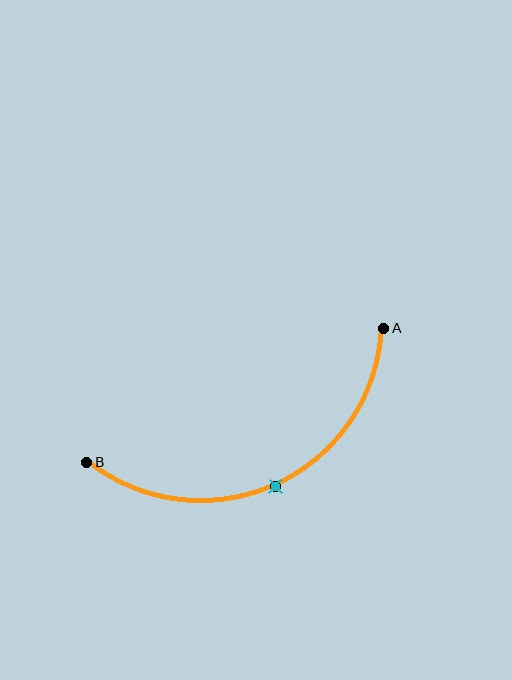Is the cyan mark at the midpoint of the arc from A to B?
Yes. The cyan mark lies on the arc at equal arc-length from both A and B — it is the arc midpoint.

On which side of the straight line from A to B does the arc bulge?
The arc bulges below the straight line connecting A and B.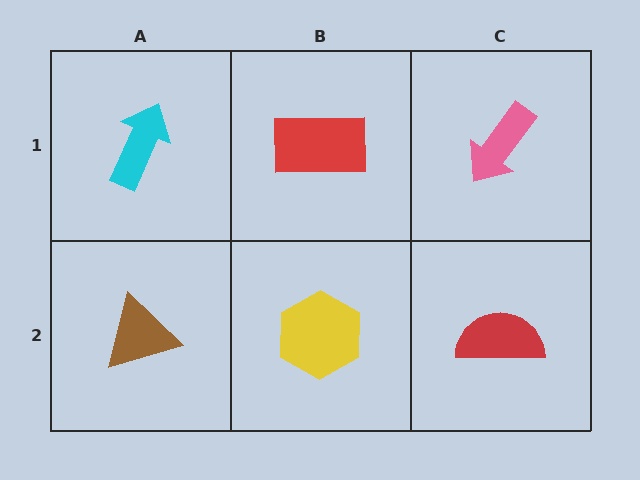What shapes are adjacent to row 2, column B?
A red rectangle (row 1, column B), a brown triangle (row 2, column A), a red semicircle (row 2, column C).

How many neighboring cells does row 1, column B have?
3.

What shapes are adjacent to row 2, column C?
A pink arrow (row 1, column C), a yellow hexagon (row 2, column B).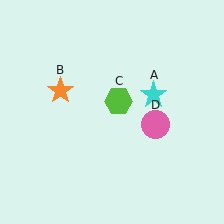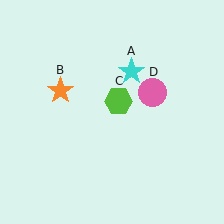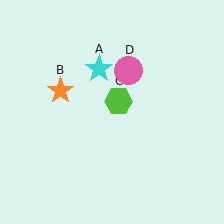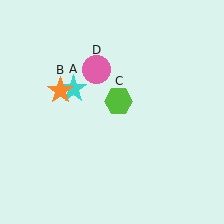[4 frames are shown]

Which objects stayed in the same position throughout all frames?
Orange star (object B) and lime hexagon (object C) remained stationary.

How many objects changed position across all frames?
2 objects changed position: cyan star (object A), pink circle (object D).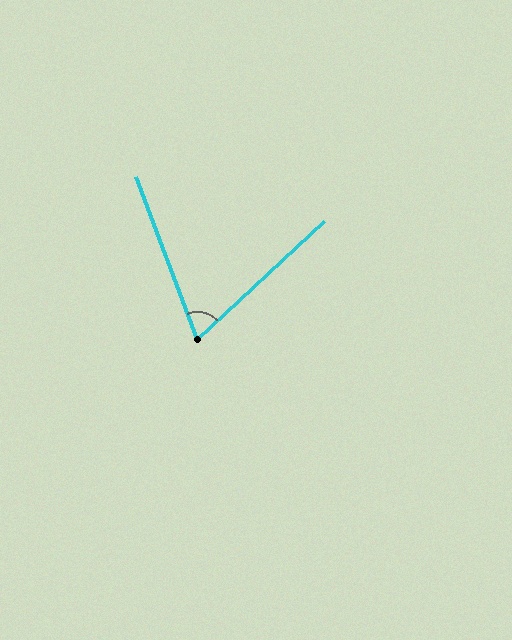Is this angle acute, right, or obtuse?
It is acute.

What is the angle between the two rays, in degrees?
Approximately 68 degrees.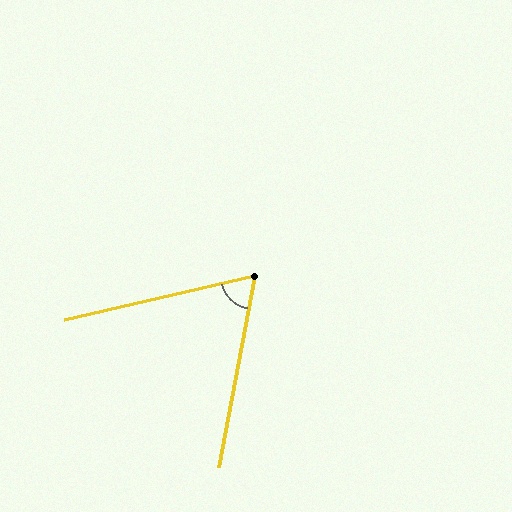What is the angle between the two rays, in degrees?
Approximately 66 degrees.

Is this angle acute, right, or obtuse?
It is acute.